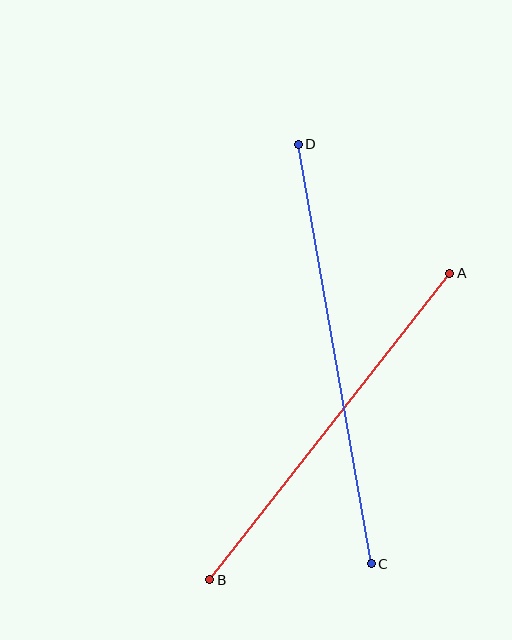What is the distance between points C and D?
The distance is approximately 426 pixels.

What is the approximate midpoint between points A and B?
The midpoint is at approximately (330, 426) pixels.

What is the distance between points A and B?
The distance is approximately 389 pixels.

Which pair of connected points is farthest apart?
Points C and D are farthest apart.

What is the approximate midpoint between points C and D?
The midpoint is at approximately (335, 354) pixels.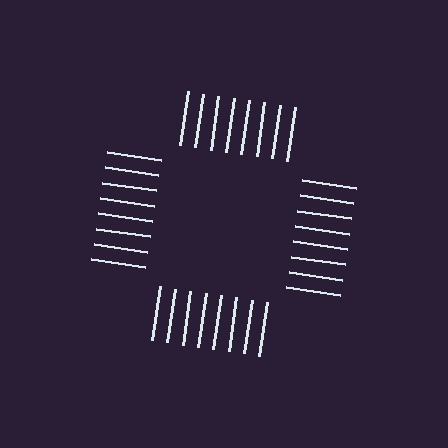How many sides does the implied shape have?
4 sides — the line-ends trace a square.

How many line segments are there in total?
32 — 8 along each of the 4 edges.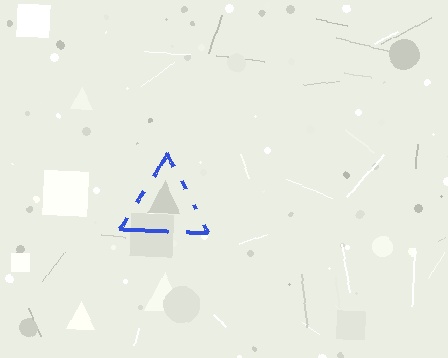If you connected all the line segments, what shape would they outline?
They would outline a triangle.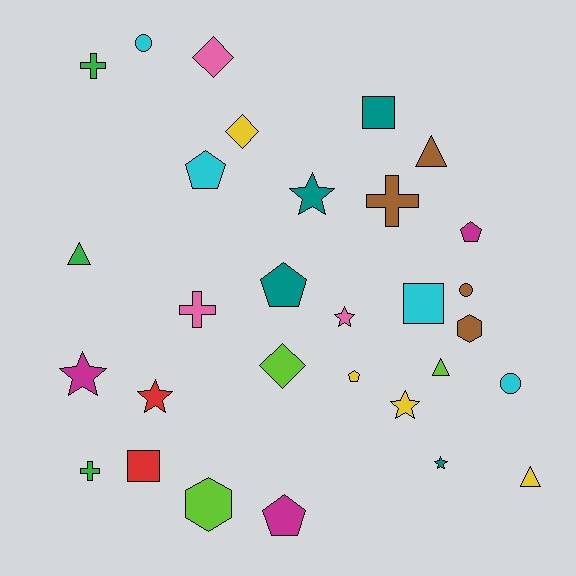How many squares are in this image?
There are 3 squares.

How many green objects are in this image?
There are 3 green objects.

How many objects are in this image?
There are 30 objects.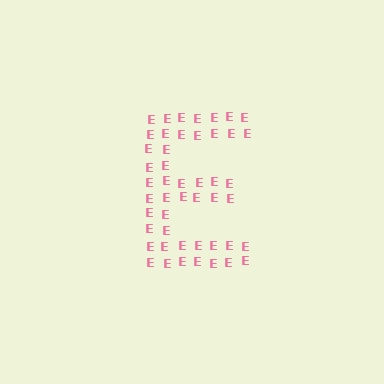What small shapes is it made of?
It is made of small letter E's.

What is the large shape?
The large shape is the letter E.